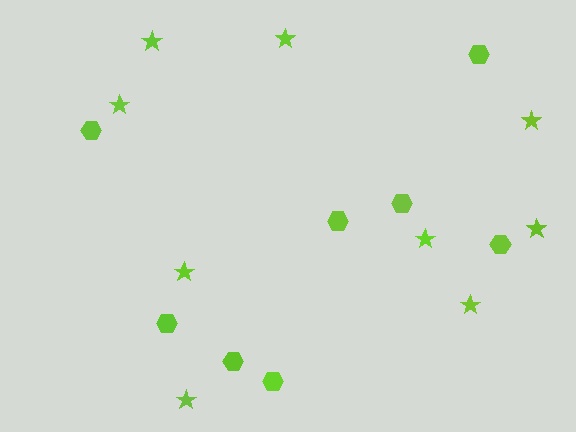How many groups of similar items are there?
There are 2 groups: one group of hexagons (8) and one group of stars (9).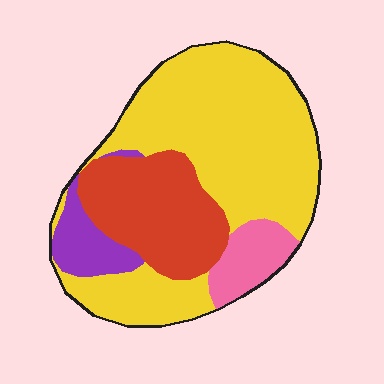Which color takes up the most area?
Yellow, at roughly 60%.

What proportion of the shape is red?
Red covers around 25% of the shape.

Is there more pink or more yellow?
Yellow.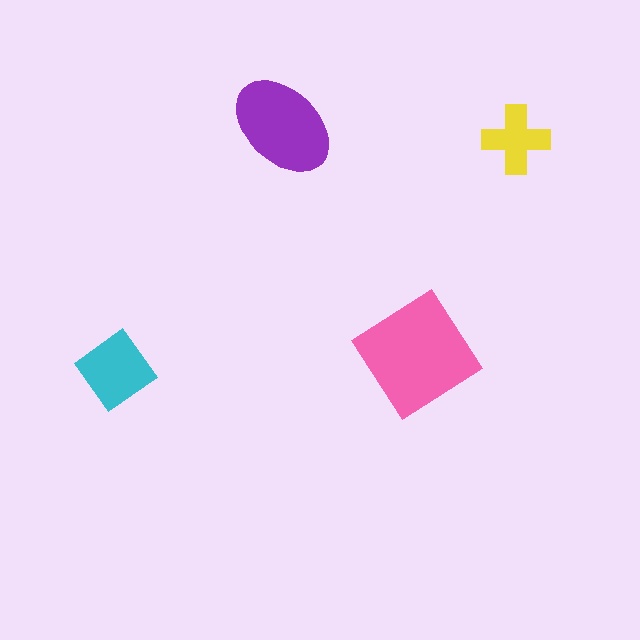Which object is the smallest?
The yellow cross.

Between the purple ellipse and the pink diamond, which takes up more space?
The pink diamond.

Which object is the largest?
The pink diamond.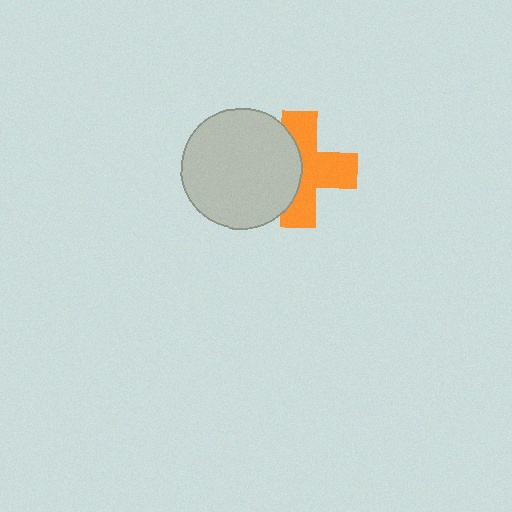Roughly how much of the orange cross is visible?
About half of it is visible (roughly 60%).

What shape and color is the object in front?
The object in front is a light gray circle.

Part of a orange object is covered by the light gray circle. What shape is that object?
It is a cross.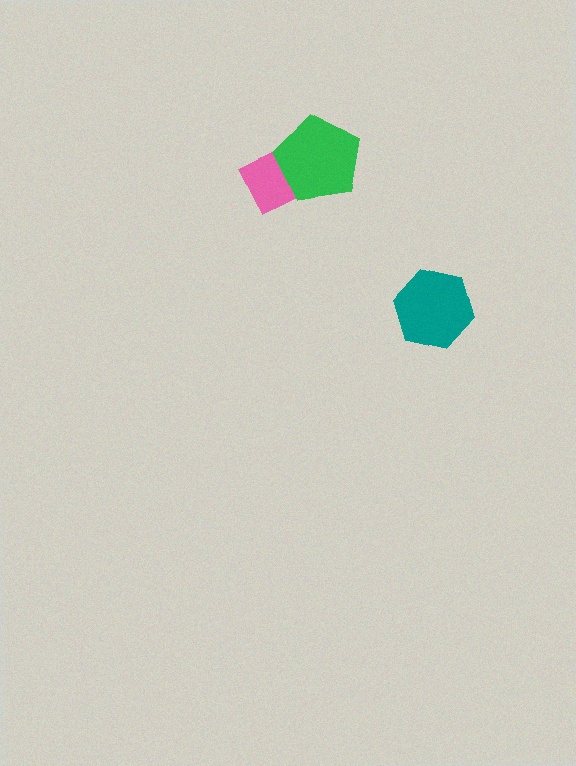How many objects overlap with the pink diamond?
1 object overlaps with the pink diamond.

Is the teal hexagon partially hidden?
No, no other shape covers it.